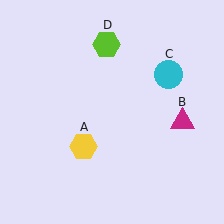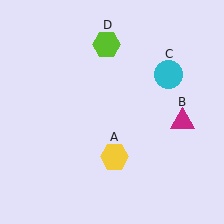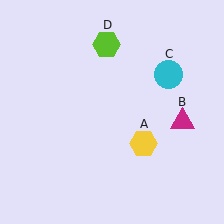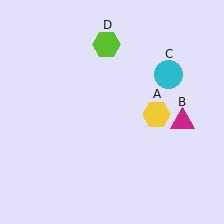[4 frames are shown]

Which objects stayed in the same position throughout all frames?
Magenta triangle (object B) and cyan circle (object C) and lime hexagon (object D) remained stationary.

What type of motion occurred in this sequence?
The yellow hexagon (object A) rotated counterclockwise around the center of the scene.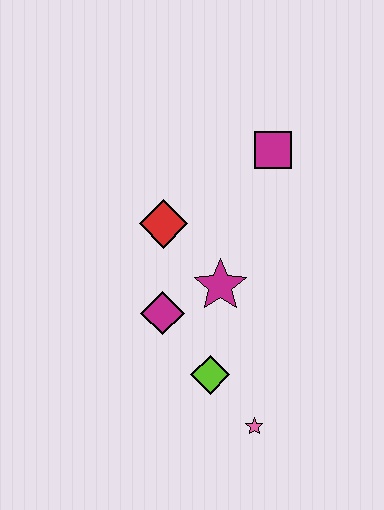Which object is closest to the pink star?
The lime diamond is closest to the pink star.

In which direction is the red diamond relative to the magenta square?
The red diamond is to the left of the magenta square.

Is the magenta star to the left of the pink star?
Yes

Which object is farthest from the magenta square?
The pink star is farthest from the magenta square.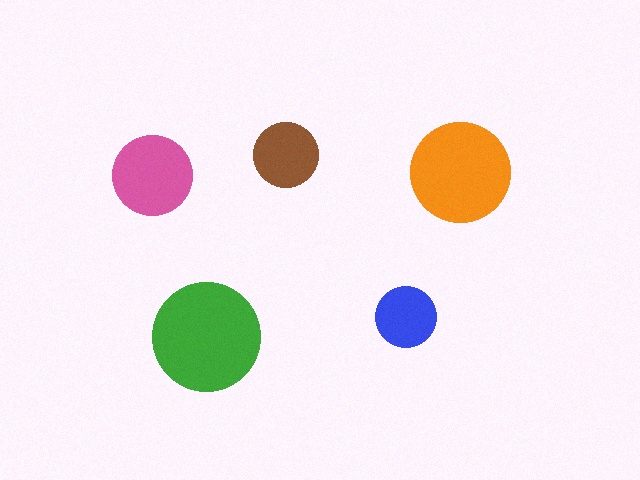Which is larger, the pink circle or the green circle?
The green one.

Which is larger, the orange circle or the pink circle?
The orange one.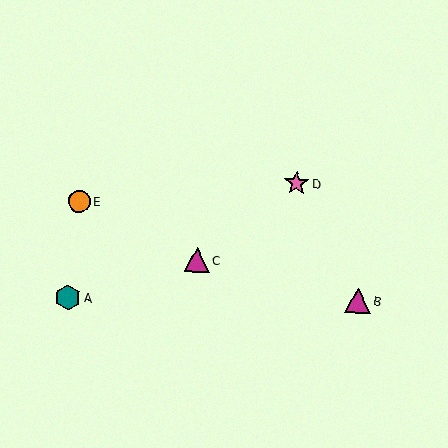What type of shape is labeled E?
Shape E is an orange circle.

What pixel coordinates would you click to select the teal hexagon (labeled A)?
Click at (68, 298) to select the teal hexagon A.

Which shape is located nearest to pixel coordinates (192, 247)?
The magenta triangle (labeled C) at (197, 260) is nearest to that location.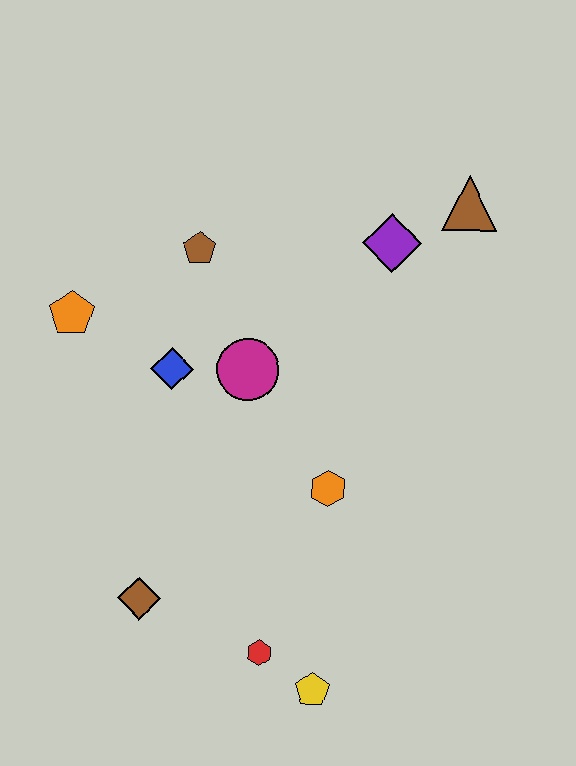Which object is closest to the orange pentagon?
The blue diamond is closest to the orange pentagon.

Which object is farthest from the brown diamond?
The brown triangle is farthest from the brown diamond.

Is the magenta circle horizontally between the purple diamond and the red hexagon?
No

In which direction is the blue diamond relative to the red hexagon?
The blue diamond is above the red hexagon.